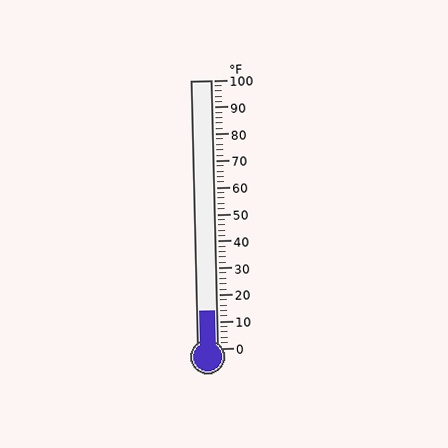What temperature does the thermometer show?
The thermometer shows approximately 14°F.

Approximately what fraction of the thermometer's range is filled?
The thermometer is filled to approximately 15% of its range.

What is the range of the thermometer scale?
The thermometer scale ranges from 0°F to 100°F.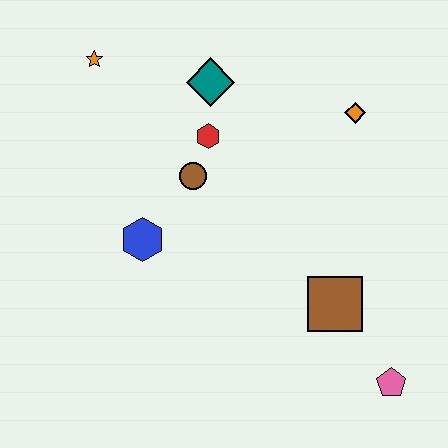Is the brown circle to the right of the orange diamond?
No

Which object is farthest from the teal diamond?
The pink pentagon is farthest from the teal diamond.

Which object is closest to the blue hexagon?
The brown circle is closest to the blue hexagon.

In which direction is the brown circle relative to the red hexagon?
The brown circle is below the red hexagon.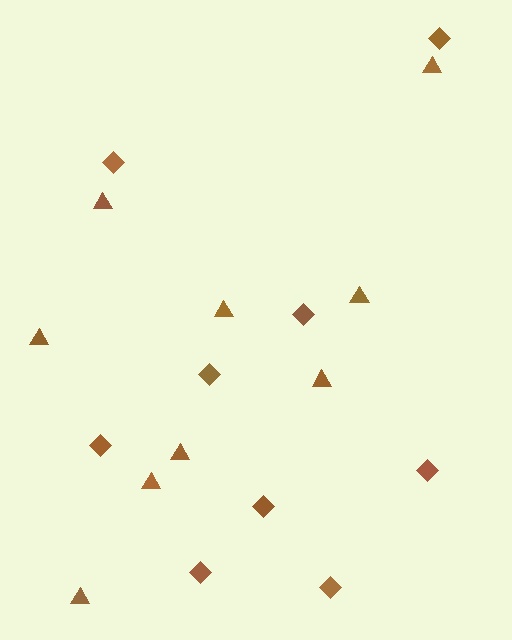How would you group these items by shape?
There are 2 groups: one group of triangles (9) and one group of diamonds (9).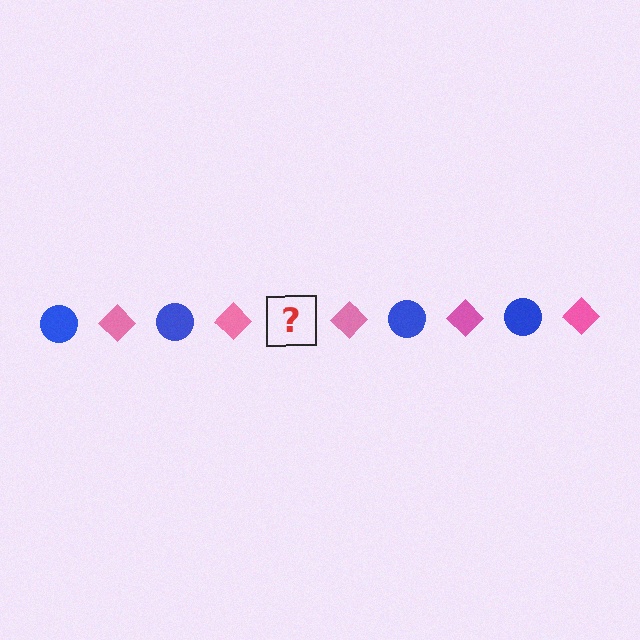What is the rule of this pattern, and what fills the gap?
The rule is that the pattern alternates between blue circle and pink diamond. The gap should be filled with a blue circle.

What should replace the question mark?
The question mark should be replaced with a blue circle.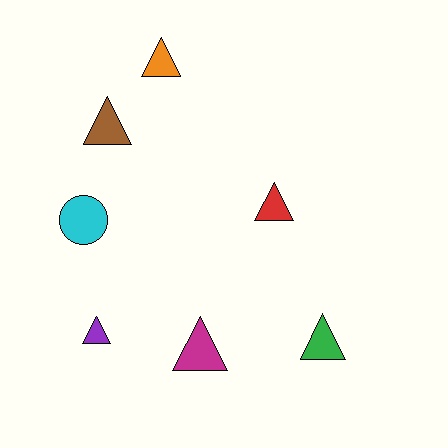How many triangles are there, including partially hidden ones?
There are 6 triangles.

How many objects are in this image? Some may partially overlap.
There are 7 objects.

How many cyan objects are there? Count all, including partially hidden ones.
There is 1 cyan object.